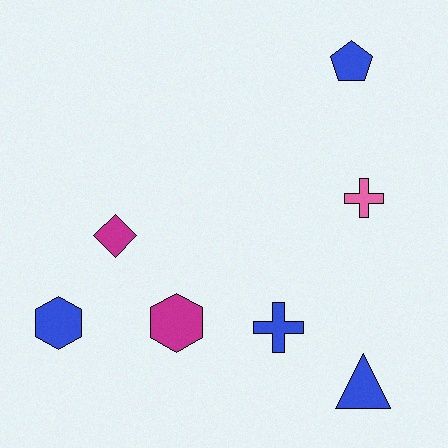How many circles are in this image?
There are no circles.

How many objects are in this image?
There are 7 objects.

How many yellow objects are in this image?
There are no yellow objects.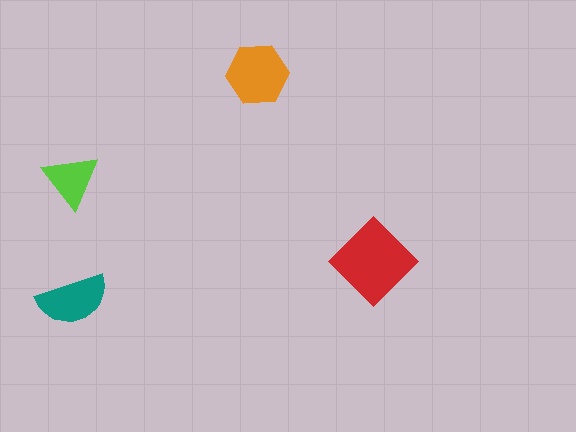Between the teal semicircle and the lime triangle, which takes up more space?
The teal semicircle.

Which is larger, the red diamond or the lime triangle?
The red diamond.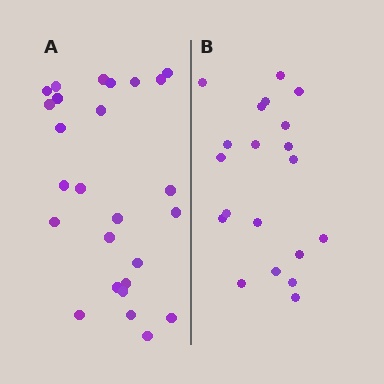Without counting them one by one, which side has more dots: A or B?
Region A (the left region) has more dots.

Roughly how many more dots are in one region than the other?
Region A has about 6 more dots than region B.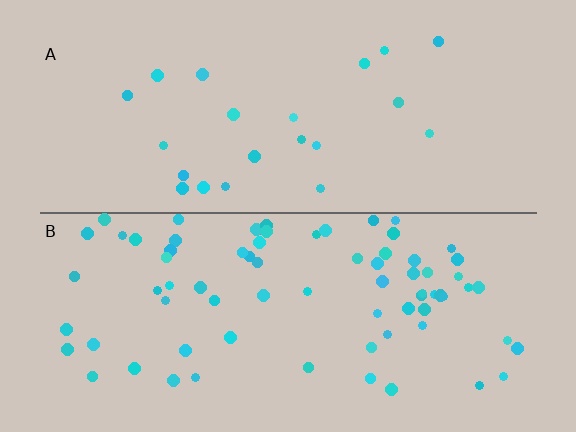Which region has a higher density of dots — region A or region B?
B (the bottom).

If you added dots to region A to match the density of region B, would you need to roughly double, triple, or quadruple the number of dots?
Approximately triple.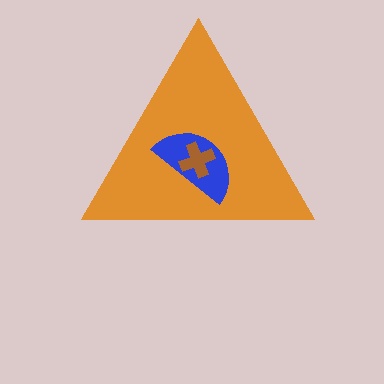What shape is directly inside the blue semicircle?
The brown cross.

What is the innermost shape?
The brown cross.